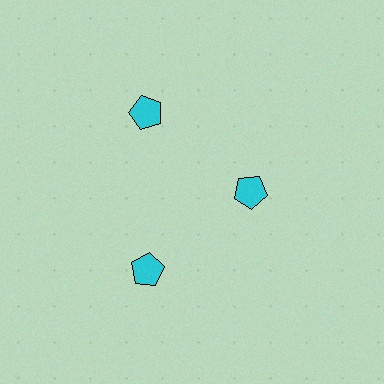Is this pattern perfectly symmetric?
No. The 3 cyan pentagons are arranged in a ring, but one element near the 3 o'clock position is pulled inward toward the center, breaking the 3-fold rotational symmetry.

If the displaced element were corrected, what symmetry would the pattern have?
It would have 3-fold rotational symmetry — the pattern would map onto itself every 120 degrees.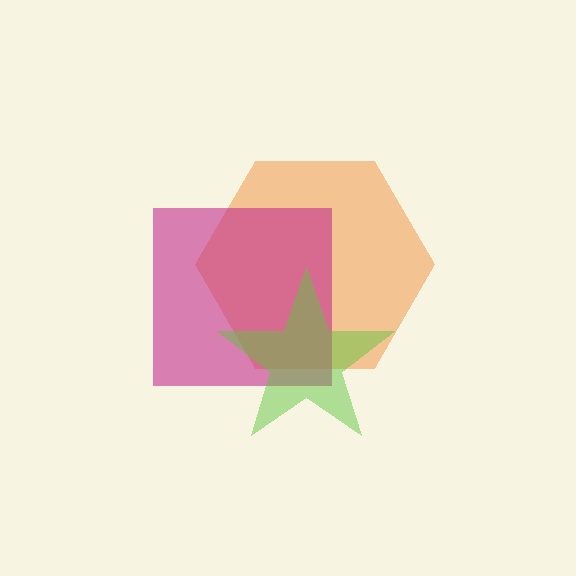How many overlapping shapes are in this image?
There are 3 overlapping shapes in the image.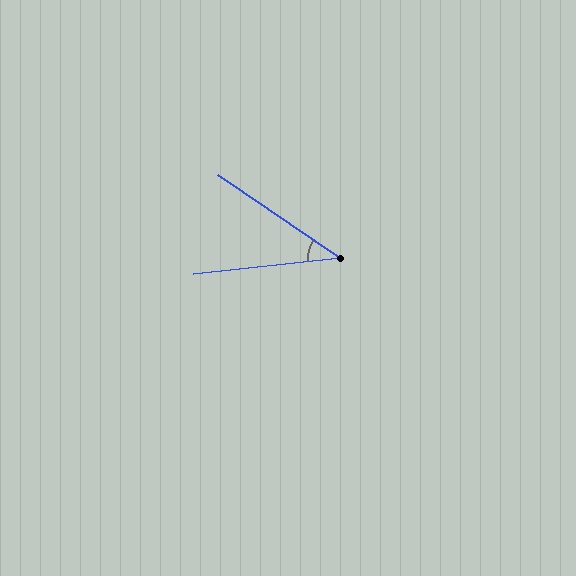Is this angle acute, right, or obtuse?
It is acute.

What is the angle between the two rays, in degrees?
Approximately 41 degrees.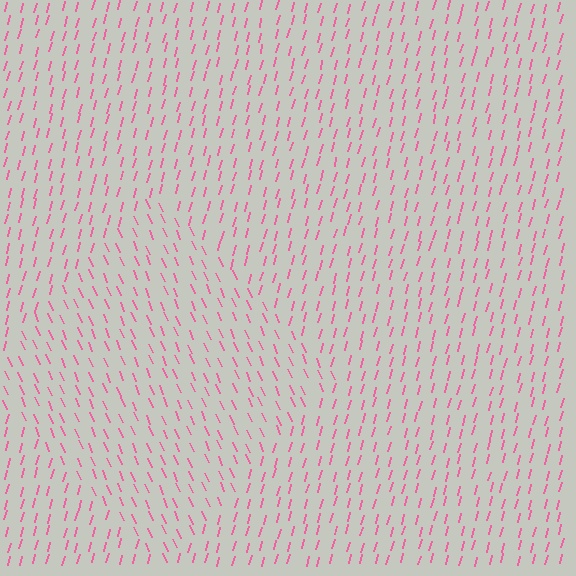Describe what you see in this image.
The image is filled with small pink line segments. A diamond region in the image has lines oriented differently from the surrounding lines, creating a visible texture boundary.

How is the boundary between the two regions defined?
The boundary is defined purely by a change in line orientation (approximately 38 degrees difference). All lines are the same color and thickness.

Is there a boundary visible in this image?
Yes, there is a texture boundary formed by a change in line orientation.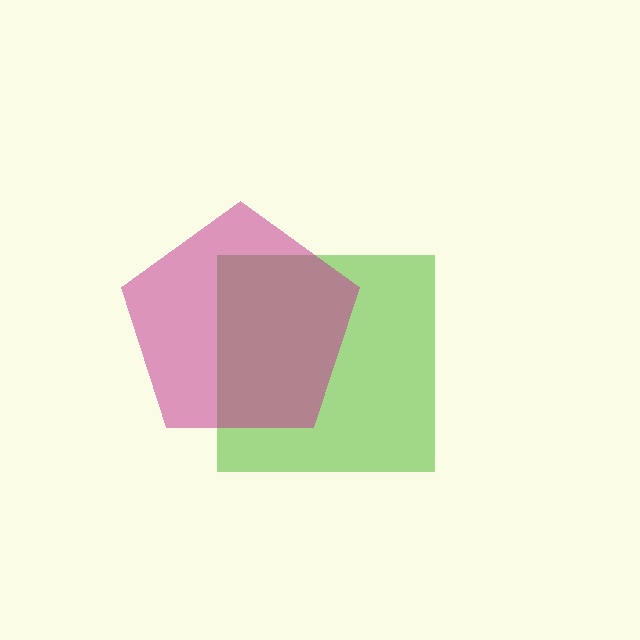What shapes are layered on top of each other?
The layered shapes are: a lime square, a magenta pentagon.